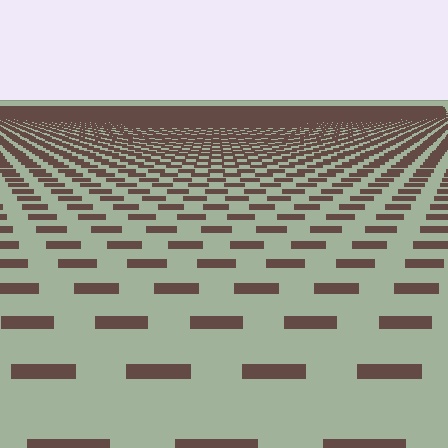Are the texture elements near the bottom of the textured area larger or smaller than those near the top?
Larger. Near the bottom, elements are closer to the viewer and appear at a bigger on-screen size.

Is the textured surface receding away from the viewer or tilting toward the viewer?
The surface is receding away from the viewer. Texture elements get smaller and denser toward the top.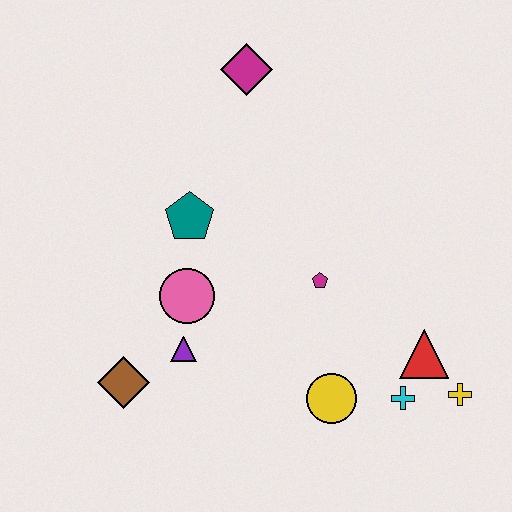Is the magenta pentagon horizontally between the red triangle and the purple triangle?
Yes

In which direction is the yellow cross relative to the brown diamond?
The yellow cross is to the right of the brown diamond.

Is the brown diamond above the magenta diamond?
No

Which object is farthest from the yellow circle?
The magenta diamond is farthest from the yellow circle.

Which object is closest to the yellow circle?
The cyan cross is closest to the yellow circle.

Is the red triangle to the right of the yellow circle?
Yes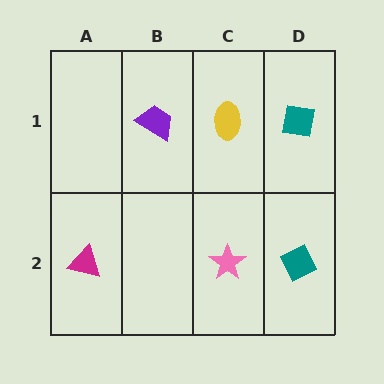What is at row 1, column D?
A teal square.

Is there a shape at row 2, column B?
No, that cell is empty.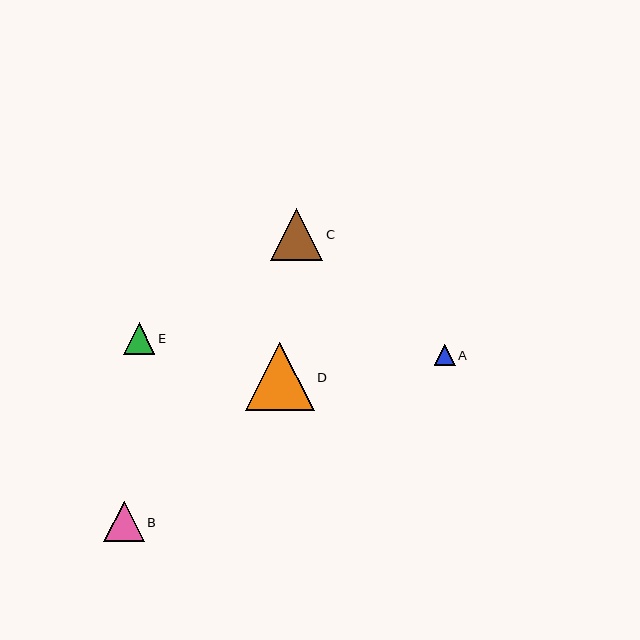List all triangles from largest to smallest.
From largest to smallest: D, C, B, E, A.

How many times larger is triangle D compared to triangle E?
Triangle D is approximately 2.1 times the size of triangle E.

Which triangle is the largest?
Triangle D is the largest with a size of approximately 68 pixels.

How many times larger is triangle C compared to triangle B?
Triangle C is approximately 1.3 times the size of triangle B.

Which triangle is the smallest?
Triangle A is the smallest with a size of approximately 21 pixels.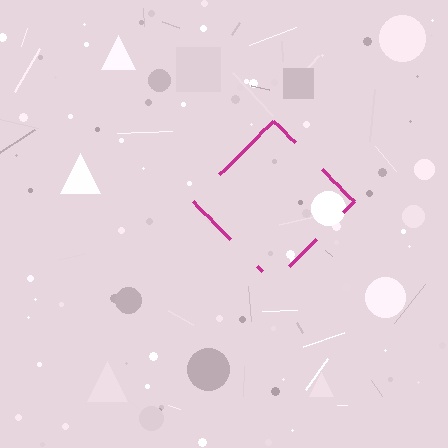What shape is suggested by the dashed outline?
The dashed outline suggests a diamond.